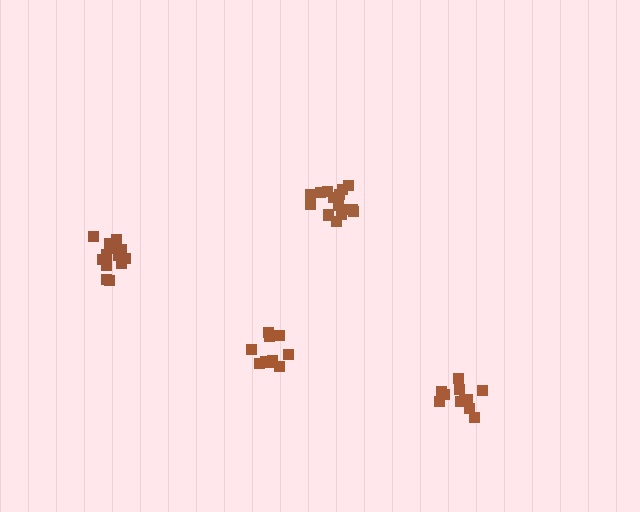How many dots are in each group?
Group 1: 10 dots, Group 2: 15 dots, Group 3: 15 dots, Group 4: 12 dots (52 total).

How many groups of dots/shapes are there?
There are 4 groups.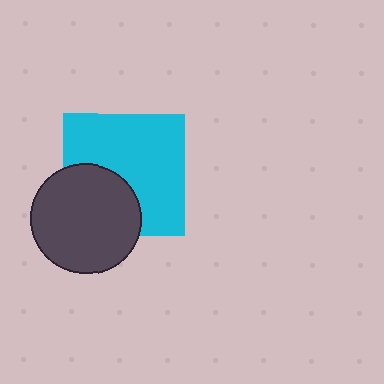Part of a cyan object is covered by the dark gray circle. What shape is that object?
It is a square.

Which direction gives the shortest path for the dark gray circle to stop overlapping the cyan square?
Moving toward the lower-left gives the shortest separation.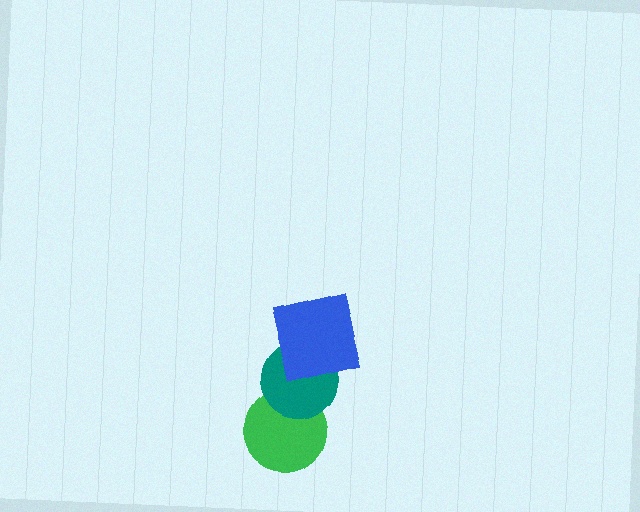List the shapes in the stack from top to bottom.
From top to bottom: the blue square, the teal circle, the green circle.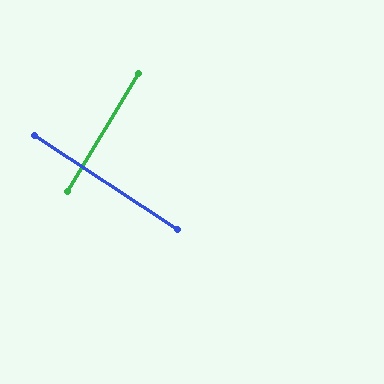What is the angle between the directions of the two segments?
Approximately 88 degrees.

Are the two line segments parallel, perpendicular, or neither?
Perpendicular — they meet at approximately 88°.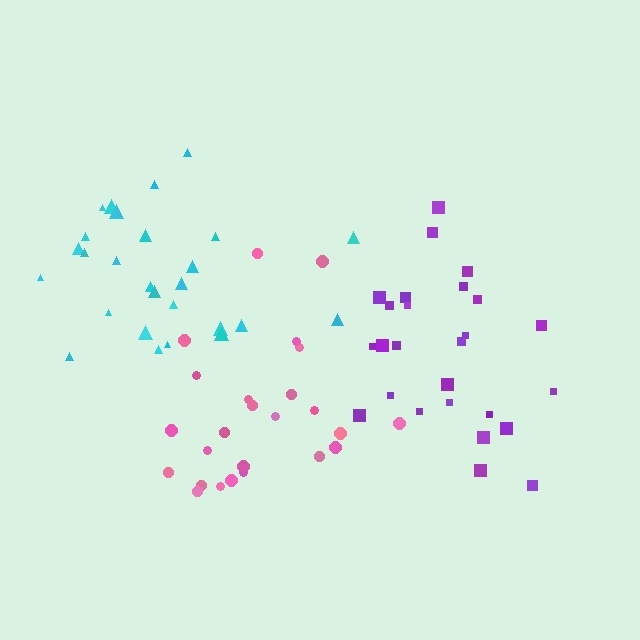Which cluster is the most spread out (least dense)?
Cyan.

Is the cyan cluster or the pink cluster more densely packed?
Pink.